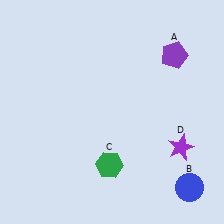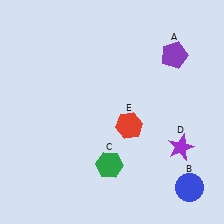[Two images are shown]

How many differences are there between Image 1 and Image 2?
There is 1 difference between the two images.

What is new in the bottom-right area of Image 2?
A red hexagon (E) was added in the bottom-right area of Image 2.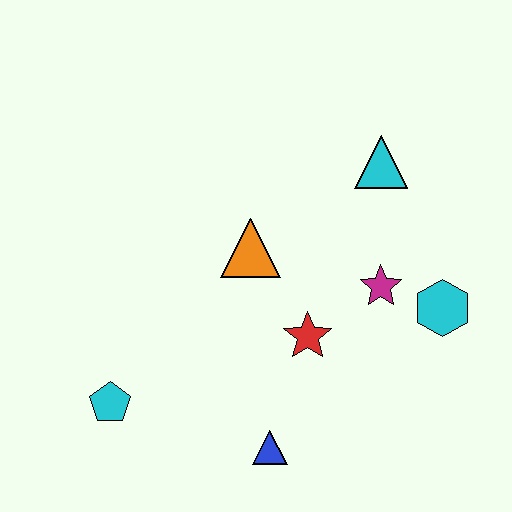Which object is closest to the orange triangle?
The red star is closest to the orange triangle.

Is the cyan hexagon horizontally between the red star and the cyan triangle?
No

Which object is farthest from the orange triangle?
The cyan pentagon is farthest from the orange triangle.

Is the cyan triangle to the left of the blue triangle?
No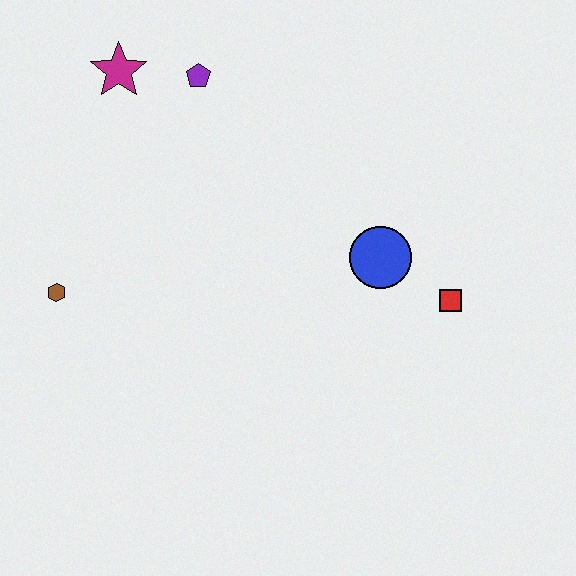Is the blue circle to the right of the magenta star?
Yes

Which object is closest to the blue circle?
The red square is closest to the blue circle.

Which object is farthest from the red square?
The magenta star is farthest from the red square.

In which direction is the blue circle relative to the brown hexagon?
The blue circle is to the right of the brown hexagon.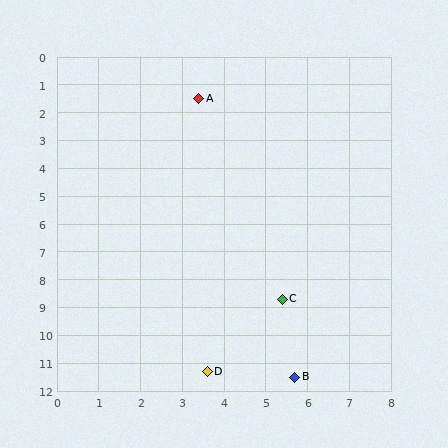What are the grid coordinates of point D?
Point D is at approximately (3.6, 11.3).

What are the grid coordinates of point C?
Point C is at approximately (5.4, 8.7).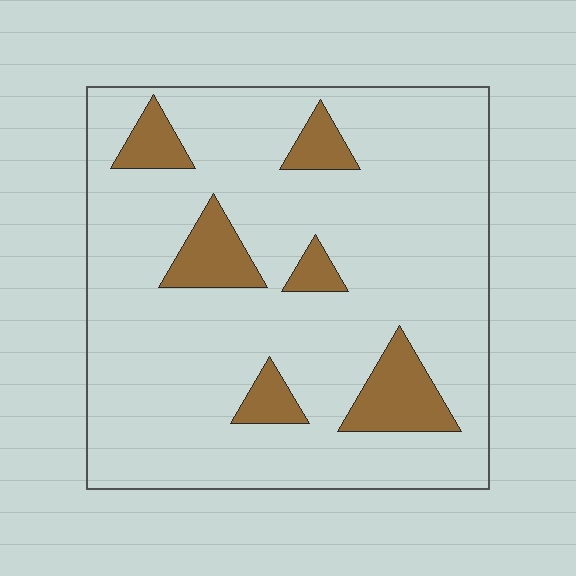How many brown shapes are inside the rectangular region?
6.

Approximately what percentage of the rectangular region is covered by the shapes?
Approximately 15%.